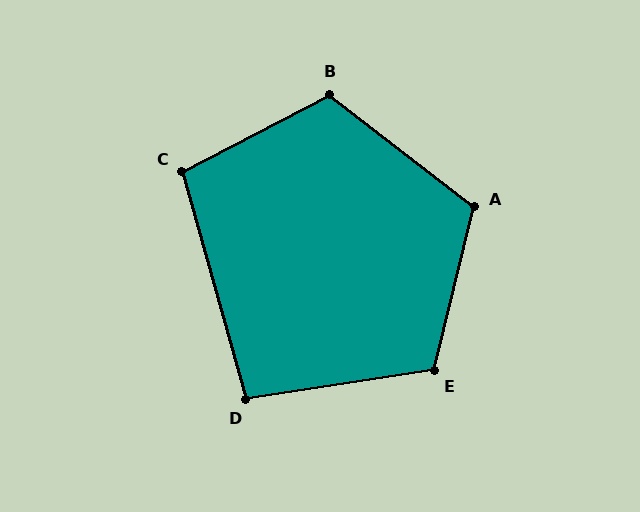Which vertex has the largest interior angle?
B, at approximately 114 degrees.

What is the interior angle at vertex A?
Approximately 114 degrees (obtuse).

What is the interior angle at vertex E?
Approximately 112 degrees (obtuse).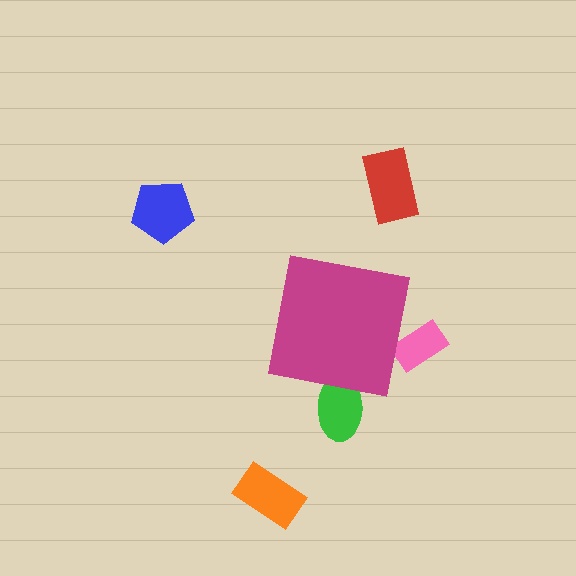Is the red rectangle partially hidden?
No, the red rectangle is fully visible.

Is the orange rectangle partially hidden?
No, the orange rectangle is fully visible.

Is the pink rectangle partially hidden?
Yes, the pink rectangle is partially hidden behind the magenta square.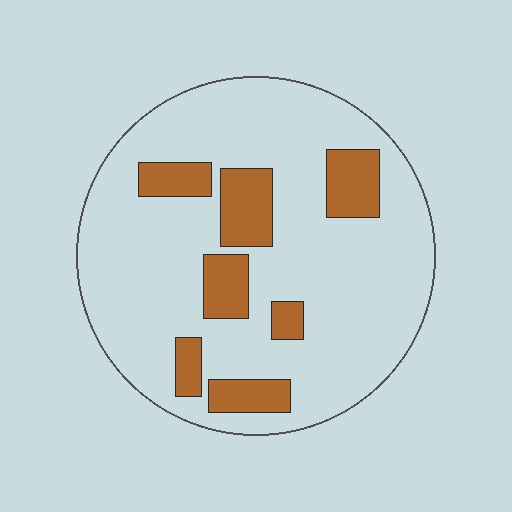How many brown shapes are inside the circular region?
7.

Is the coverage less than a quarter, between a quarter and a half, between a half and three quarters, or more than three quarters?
Less than a quarter.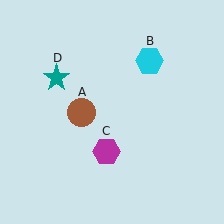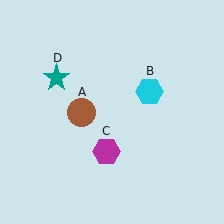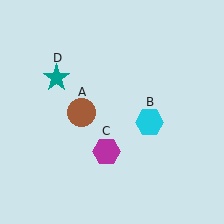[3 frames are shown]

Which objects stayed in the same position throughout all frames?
Brown circle (object A) and magenta hexagon (object C) and teal star (object D) remained stationary.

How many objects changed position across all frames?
1 object changed position: cyan hexagon (object B).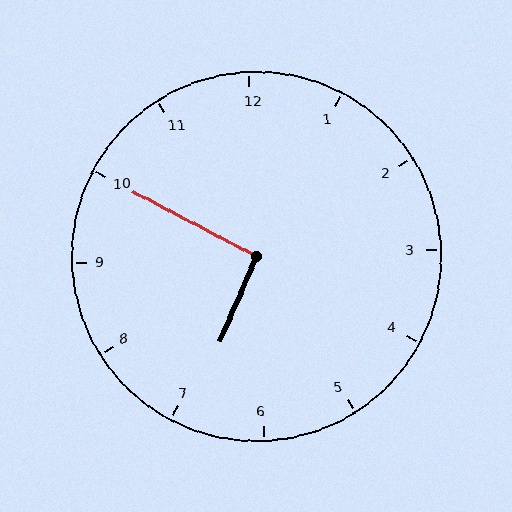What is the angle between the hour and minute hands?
Approximately 95 degrees.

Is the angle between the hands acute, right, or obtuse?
It is right.